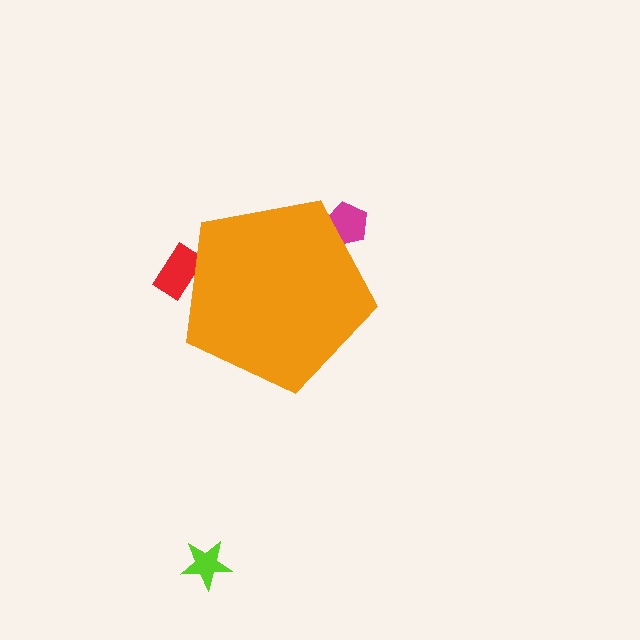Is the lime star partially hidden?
No, the lime star is fully visible.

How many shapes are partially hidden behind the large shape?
2 shapes are partially hidden.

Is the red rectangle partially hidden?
Yes, the red rectangle is partially hidden behind the orange pentagon.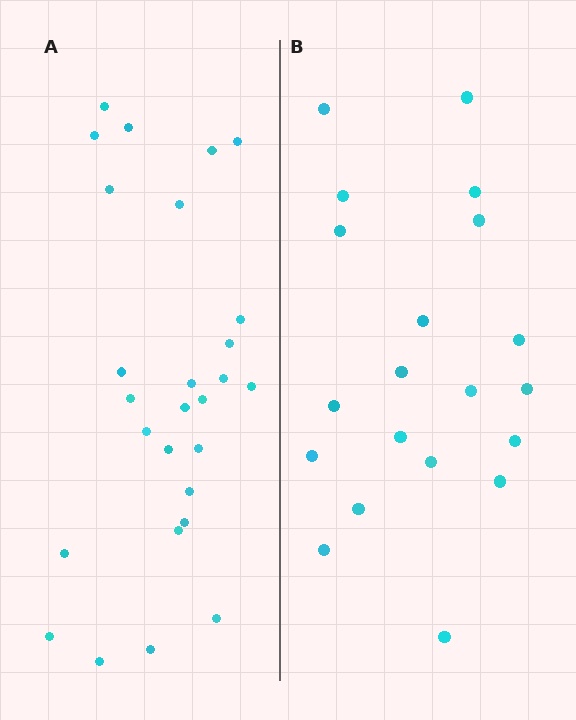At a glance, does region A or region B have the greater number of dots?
Region A (the left region) has more dots.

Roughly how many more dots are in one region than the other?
Region A has roughly 8 or so more dots than region B.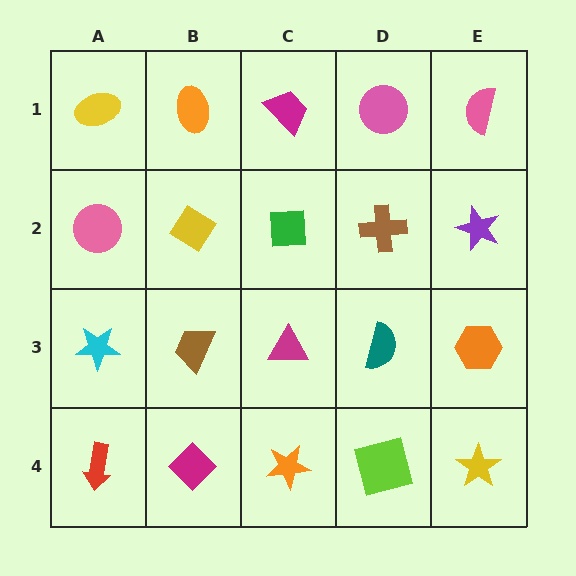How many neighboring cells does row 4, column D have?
3.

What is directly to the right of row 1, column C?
A pink circle.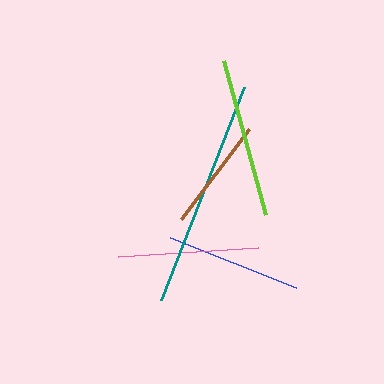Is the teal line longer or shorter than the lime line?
The teal line is longer than the lime line.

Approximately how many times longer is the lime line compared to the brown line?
The lime line is approximately 1.4 times the length of the brown line.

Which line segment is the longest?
The teal line is the longest at approximately 230 pixels.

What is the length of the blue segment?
The blue segment is approximately 136 pixels long.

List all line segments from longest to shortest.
From longest to shortest: teal, lime, pink, blue, brown.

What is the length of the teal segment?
The teal segment is approximately 230 pixels long.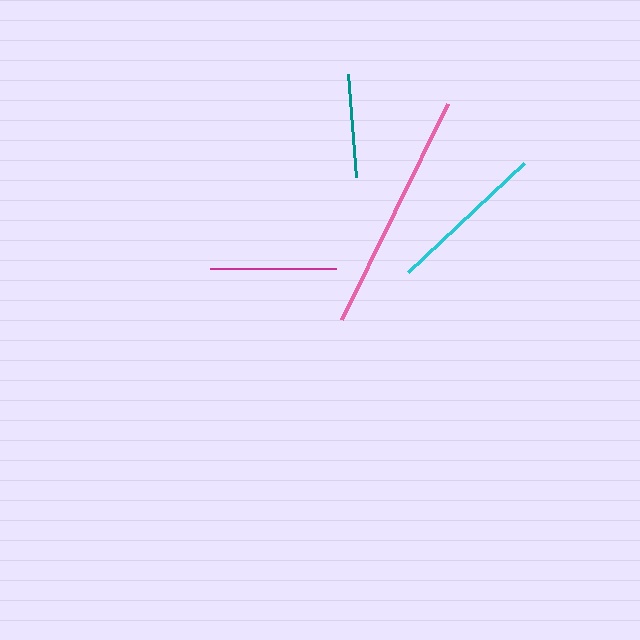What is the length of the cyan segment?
The cyan segment is approximately 159 pixels long.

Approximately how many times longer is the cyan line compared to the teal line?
The cyan line is approximately 1.5 times the length of the teal line.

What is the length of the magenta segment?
The magenta segment is approximately 127 pixels long.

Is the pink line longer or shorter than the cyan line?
The pink line is longer than the cyan line.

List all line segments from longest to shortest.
From longest to shortest: pink, cyan, magenta, teal.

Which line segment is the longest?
The pink line is the longest at approximately 241 pixels.